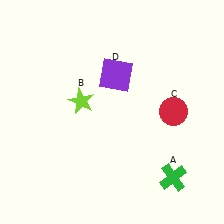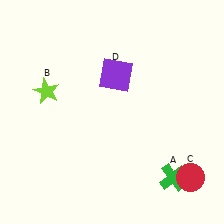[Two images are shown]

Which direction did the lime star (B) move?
The lime star (B) moved left.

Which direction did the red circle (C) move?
The red circle (C) moved down.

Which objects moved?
The objects that moved are: the lime star (B), the red circle (C).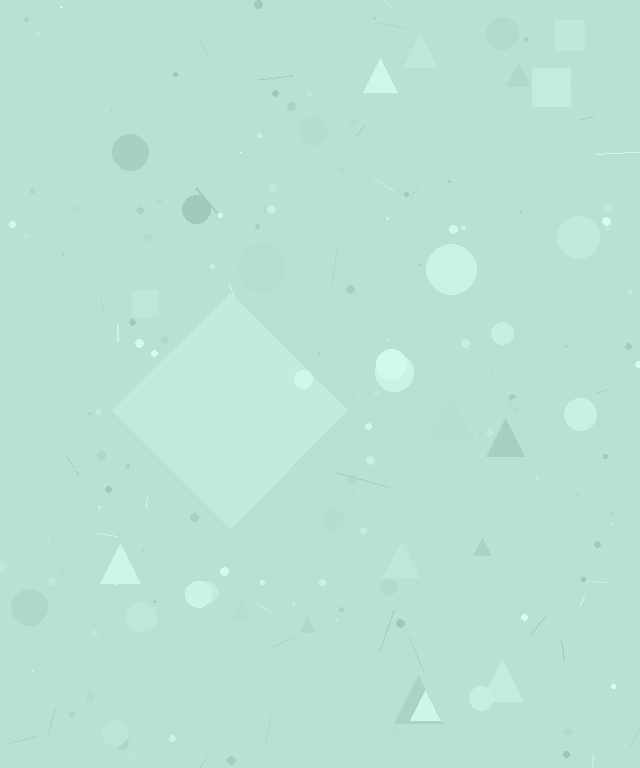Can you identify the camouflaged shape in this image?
The camouflaged shape is a diamond.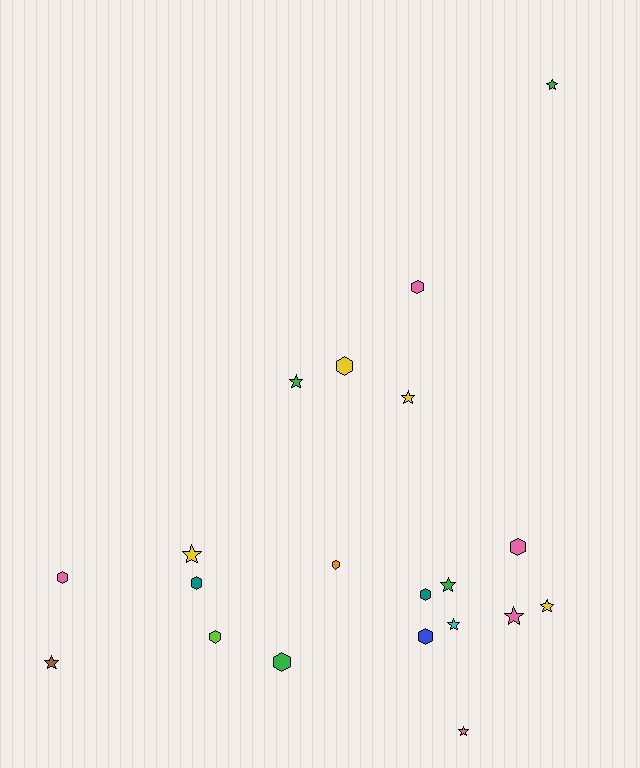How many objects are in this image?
There are 20 objects.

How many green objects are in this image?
There are 4 green objects.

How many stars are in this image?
There are 10 stars.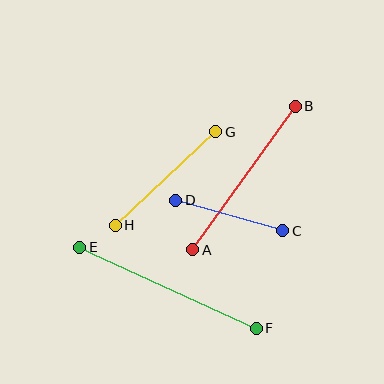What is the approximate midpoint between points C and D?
The midpoint is at approximately (229, 216) pixels.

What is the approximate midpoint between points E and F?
The midpoint is at approximately (168, 288) pixels.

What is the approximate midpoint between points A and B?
The midpoint is at approximately (244, 178) pixels.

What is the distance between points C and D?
The distance is approximately 111 pixels.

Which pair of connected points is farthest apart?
Points E and F are farthest apart.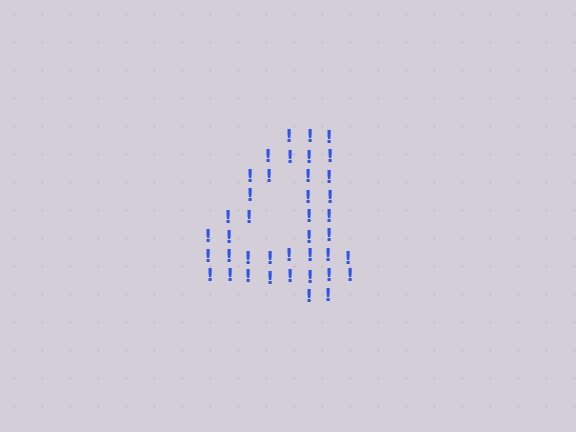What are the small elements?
The small elements are exclamation marks.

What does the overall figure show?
The overall figure shows the digit 4.